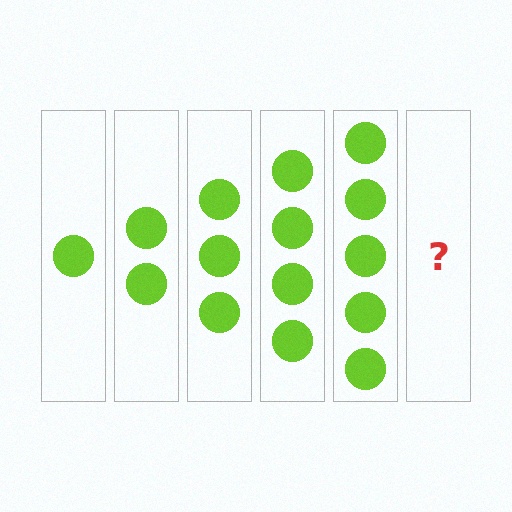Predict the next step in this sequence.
The next step is 6 circles.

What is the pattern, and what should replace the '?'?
The pattern is that each step adds one more circle. The '?' should be 6 circles.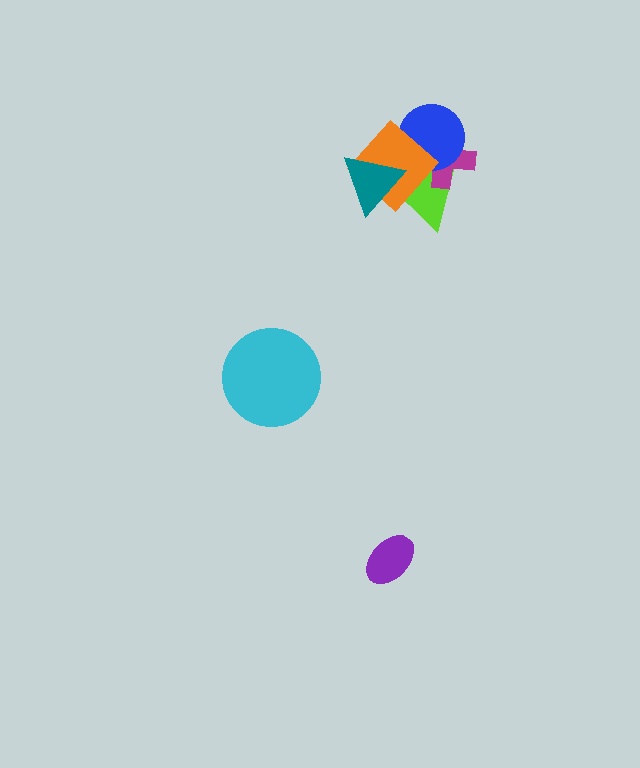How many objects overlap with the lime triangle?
4 objects overlap with the lime triangle.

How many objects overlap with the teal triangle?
2 objects overlap with the teal triangle.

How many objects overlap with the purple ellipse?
0 objects overlap with the purple ellipse.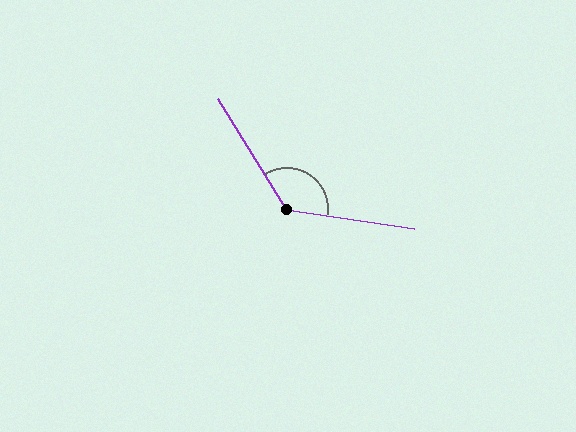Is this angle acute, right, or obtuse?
It is obtuse.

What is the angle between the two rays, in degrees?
Approximately 130 degrees.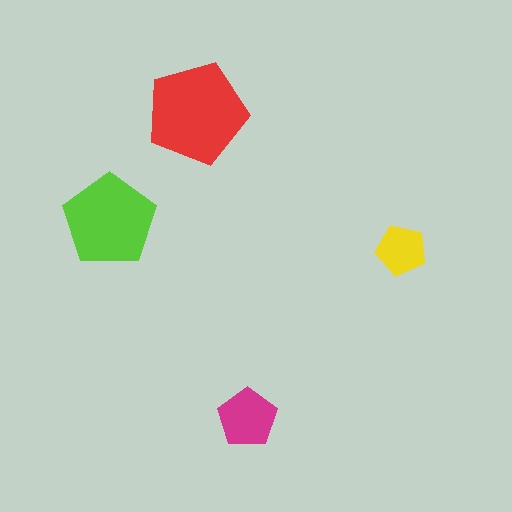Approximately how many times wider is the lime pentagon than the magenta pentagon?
About 1.5 times wider.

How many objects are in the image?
There are 4 objects in the image.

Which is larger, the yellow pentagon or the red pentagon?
The red one.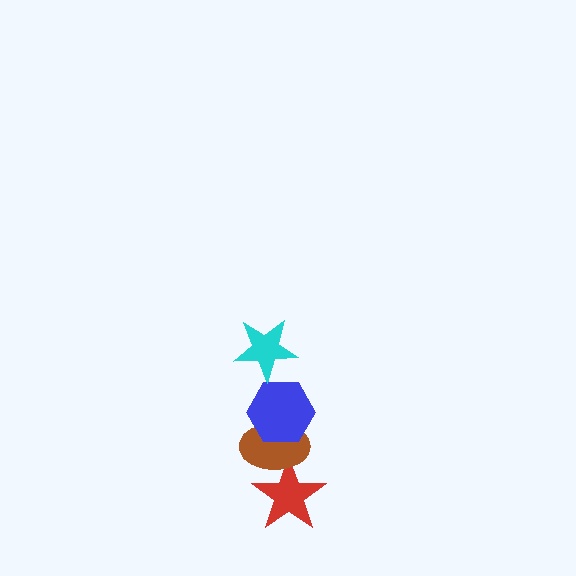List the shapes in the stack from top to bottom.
From top to bottom: the cyan star, the blue hexagon, the brown ellipse, the red star.